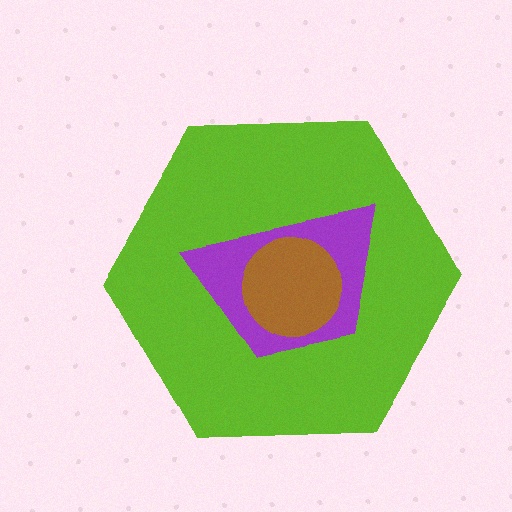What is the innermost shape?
The brown circle.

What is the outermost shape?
The lime hexagon.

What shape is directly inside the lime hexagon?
The purple trapezoid.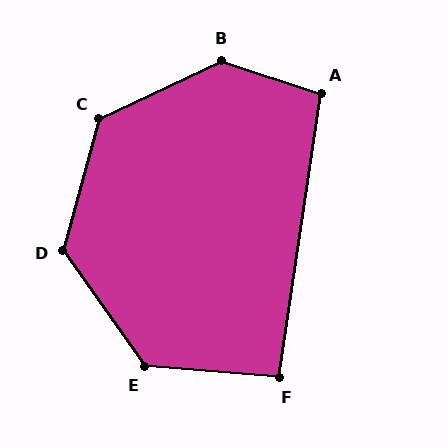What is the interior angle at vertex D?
Approximately 130 degrees (obtuse).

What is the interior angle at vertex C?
Approximately 131 degrees (obtuse).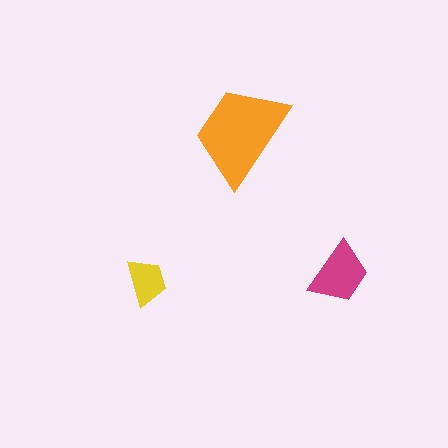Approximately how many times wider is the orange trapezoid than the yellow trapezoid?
About 2 times wider.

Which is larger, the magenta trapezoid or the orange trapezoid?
The orange one.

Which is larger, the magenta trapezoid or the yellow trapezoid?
The magenta one.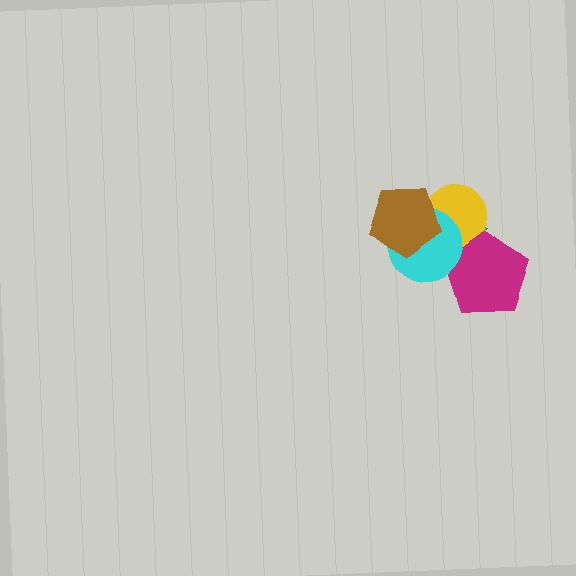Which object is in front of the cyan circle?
The brown pentagon is in front of the cyan circle.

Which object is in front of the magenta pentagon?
The cyan circle is in front of the magenta pentagon.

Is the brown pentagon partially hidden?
No, no other shape covers it.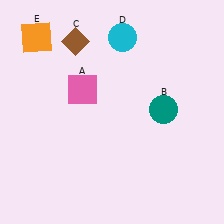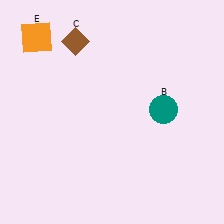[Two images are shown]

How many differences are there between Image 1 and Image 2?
There are 2 differences between the two images.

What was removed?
The pink square (A), the cyan circle (D) were removed in Image 2.